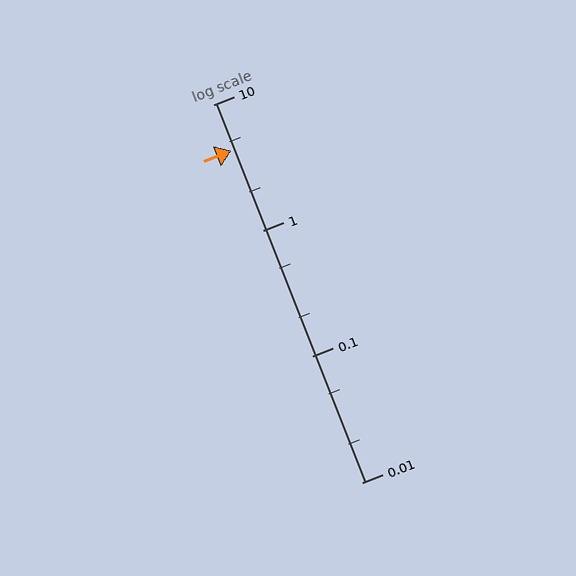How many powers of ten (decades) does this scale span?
The scale spans 3 decades, from 0.01 to 10.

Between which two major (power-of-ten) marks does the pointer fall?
The pointer is between 1 and 10.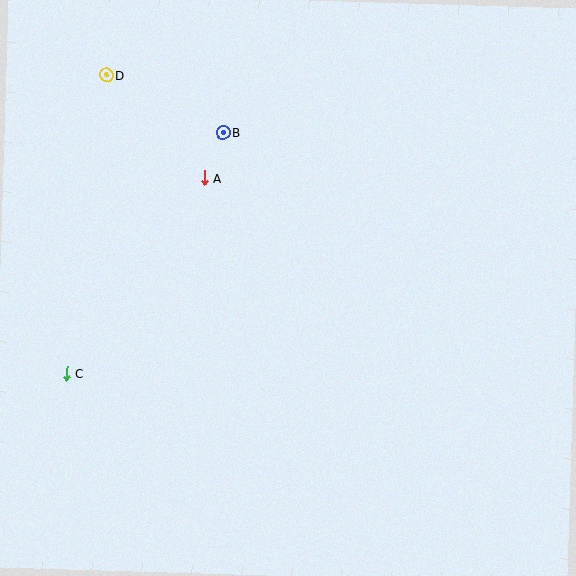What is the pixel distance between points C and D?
The distance between C and D is 301 pixels.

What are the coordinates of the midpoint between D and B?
The midpoint between D and B is at (165, 104).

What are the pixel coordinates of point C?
Point C is at (67, 374).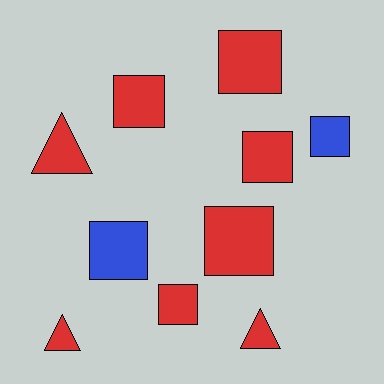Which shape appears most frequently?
Square, with 7 objects.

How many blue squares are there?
There are 2 blue squares.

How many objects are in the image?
There are 10 objects.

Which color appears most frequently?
Red, with 8 objects.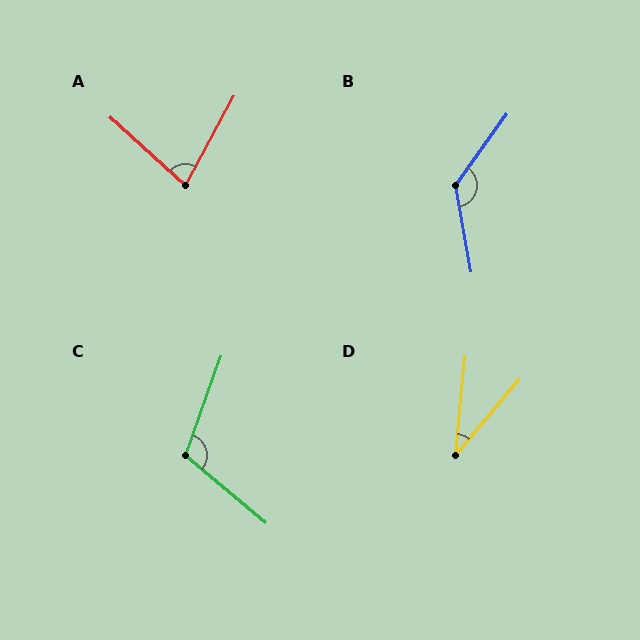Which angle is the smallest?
D, at approximately 35 degrees.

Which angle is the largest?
B, at approximately 134 degrees.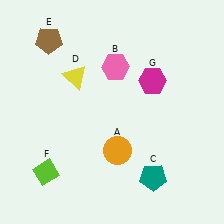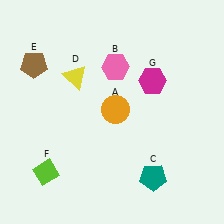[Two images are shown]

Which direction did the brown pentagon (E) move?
The brown pentagon (E) moved down.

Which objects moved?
The objects that moved are: the orange circle (A), the brown pentagon (E).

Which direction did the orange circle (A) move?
The orange circle (A) moved up.